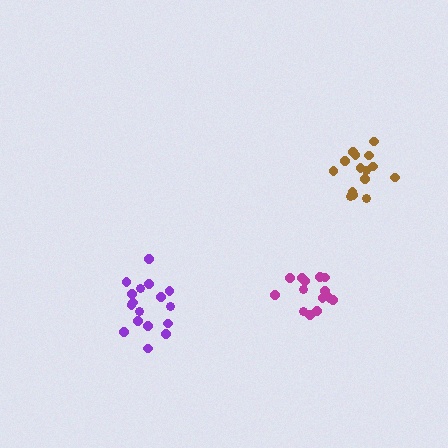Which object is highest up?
The brown cluster is topmost.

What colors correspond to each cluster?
The clusters are colored: purple, magenta, brown.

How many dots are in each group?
Group 1: 17 dots, Group 2: 14 dots, Group 3: 15 dots (46 total).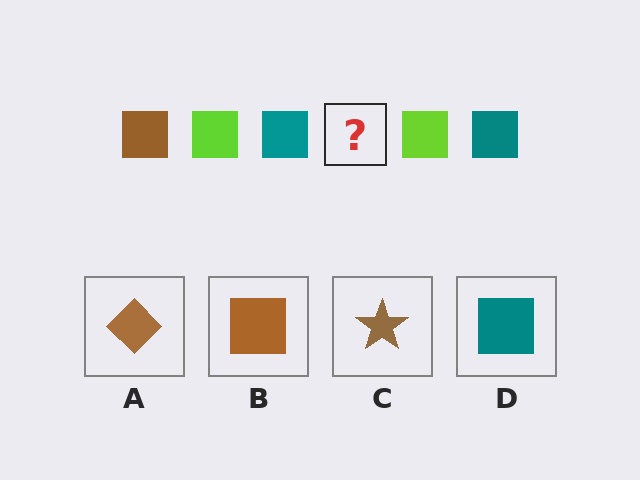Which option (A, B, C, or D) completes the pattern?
B.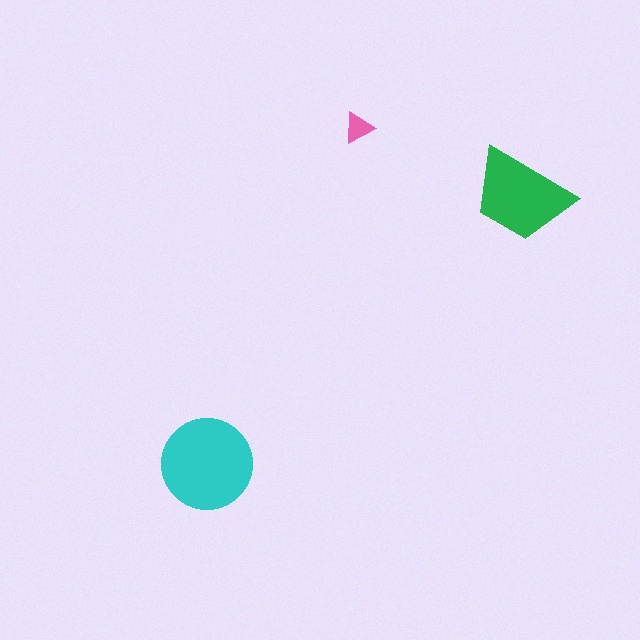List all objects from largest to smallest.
The cyan circle, the green trapezoid, the pink triangle.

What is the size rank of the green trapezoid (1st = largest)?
2nd.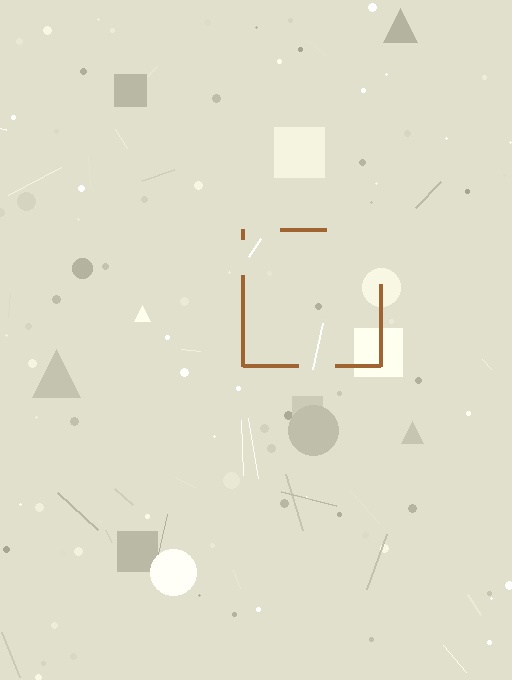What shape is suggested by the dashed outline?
The dashed outline suggests a square.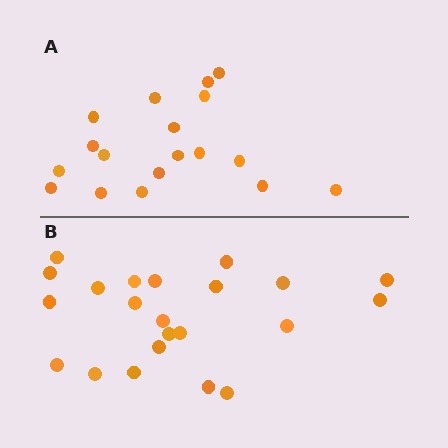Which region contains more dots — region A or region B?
Region B (the bottom region) has more dots.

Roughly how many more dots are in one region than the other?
Region B has about 4 more dots than region A.